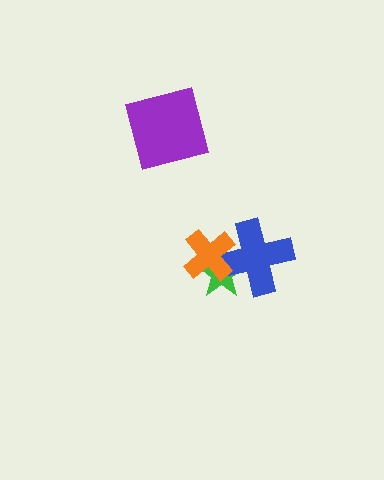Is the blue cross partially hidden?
Yes, it is partially covered by another shape.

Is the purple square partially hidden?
No, no other shape covers it.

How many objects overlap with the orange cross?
2 objects overlap with the orange cross.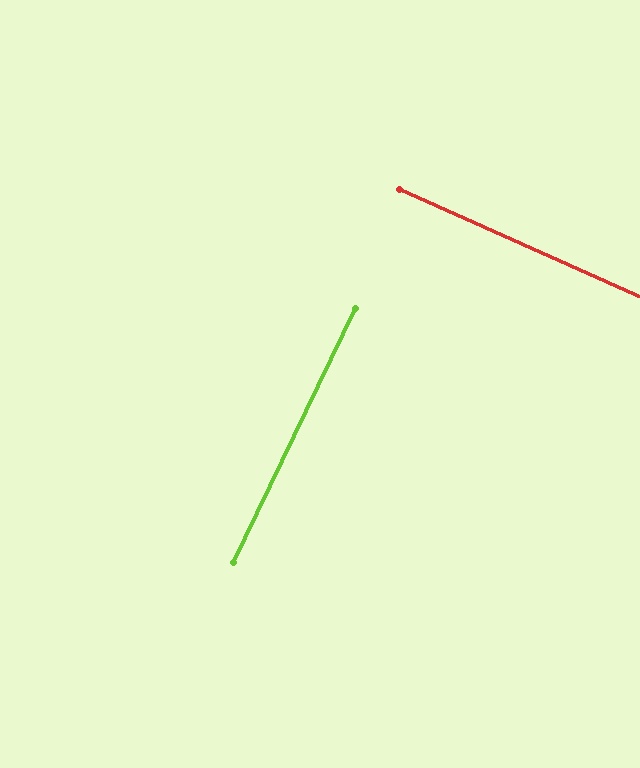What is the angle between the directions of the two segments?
Approximately 88 degrees.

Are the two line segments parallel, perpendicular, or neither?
Perpendicular — they meet at approximately 88°.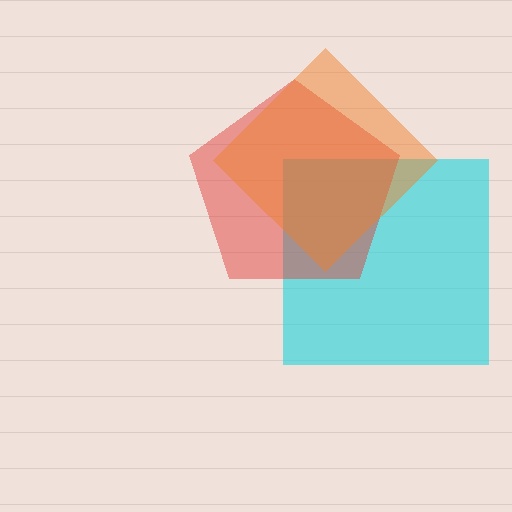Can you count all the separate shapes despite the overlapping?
Yes, there are 3 separate shapes.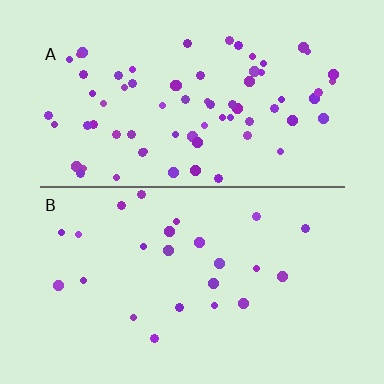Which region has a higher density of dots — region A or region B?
A (the top).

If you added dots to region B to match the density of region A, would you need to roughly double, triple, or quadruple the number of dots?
Approximately triple.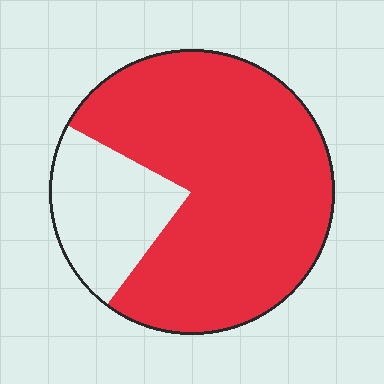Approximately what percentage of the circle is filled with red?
Approximately 80%.